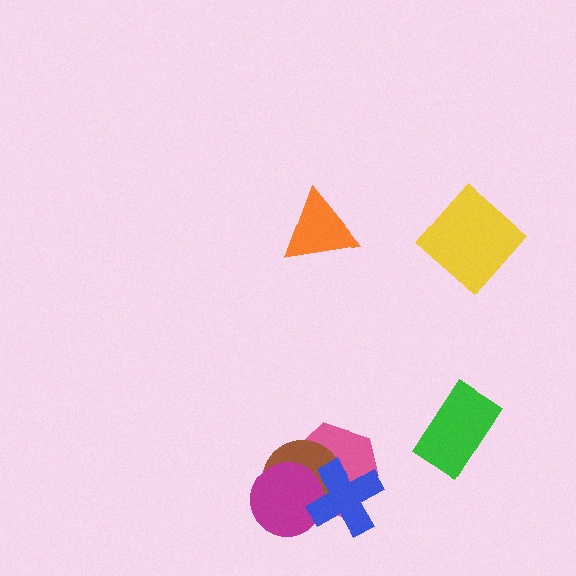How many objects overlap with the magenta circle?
3 objects overlap with the magenta circle.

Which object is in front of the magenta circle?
The blue cross is in front of the magenta circle.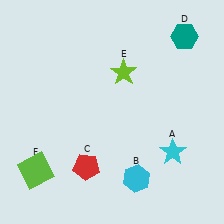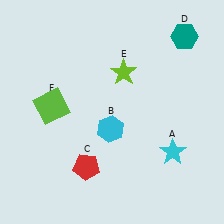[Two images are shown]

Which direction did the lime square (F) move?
The lime square (F) moved up.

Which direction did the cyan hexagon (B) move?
The cyan hexagon (B) moved up.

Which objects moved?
The objects that moved are: the cyan hexagon (B), the lime square (F).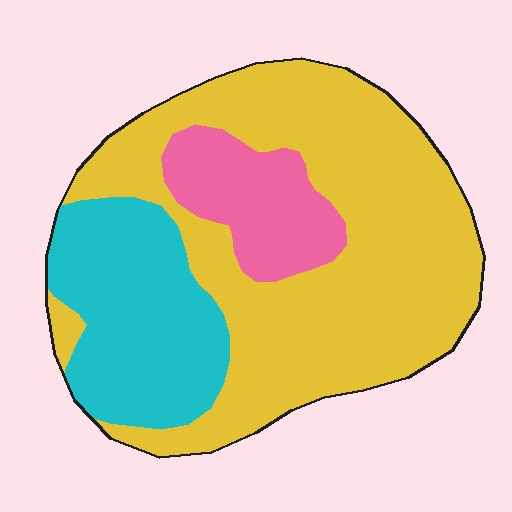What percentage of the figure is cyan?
Cyan covers roughly 25% of the figure.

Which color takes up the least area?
Pink, at roughly 15%.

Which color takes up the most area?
Yellow, at roughly 60%.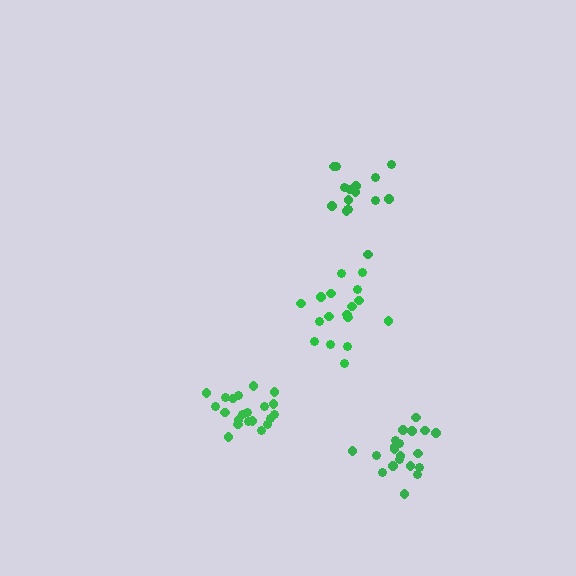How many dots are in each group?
Group 1: 20 dots, Group 2: 16 dots, Group 3: 21 dots, Group 4: 17 dots (74 total).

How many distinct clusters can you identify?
There are 4 distinct clusters.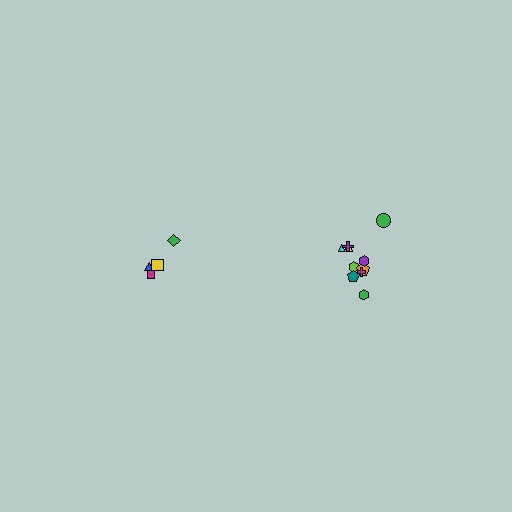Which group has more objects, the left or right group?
The right group.